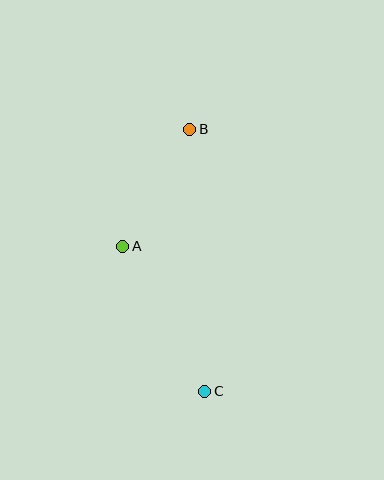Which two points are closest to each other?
Points A and B are closest to each other.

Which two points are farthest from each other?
Points B and C are farthest from each other.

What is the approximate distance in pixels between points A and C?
The distance between A and C is approximately 167 pixels.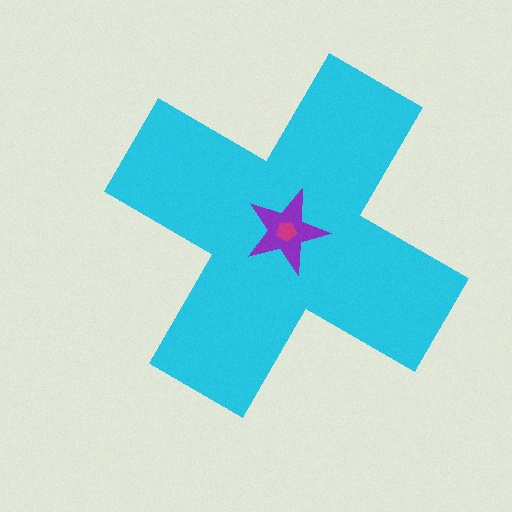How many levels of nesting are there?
3.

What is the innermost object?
The magenta pentagon.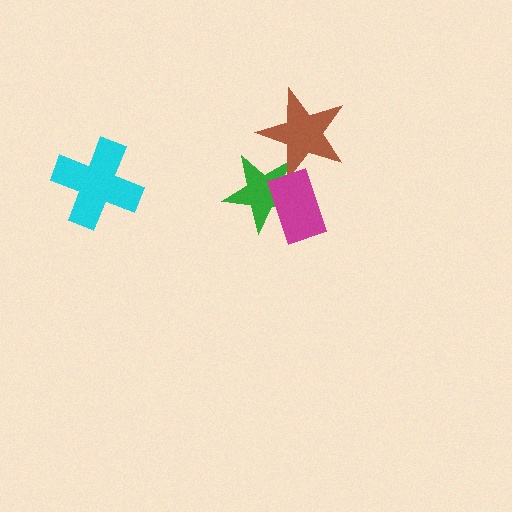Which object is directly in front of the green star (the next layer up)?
The brown star is directly in front of the green star.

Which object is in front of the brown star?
The magenta rectangle is in front of the brown star.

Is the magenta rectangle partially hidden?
No, no other shape covers it.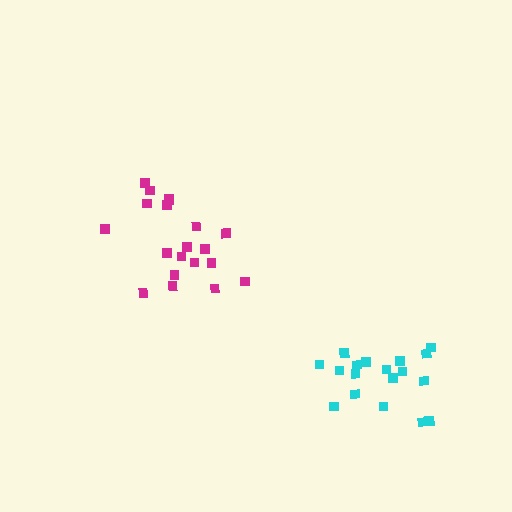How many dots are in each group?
Group 1: 18 dots, Group 2: 20 dots (38 total).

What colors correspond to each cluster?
The clusters are colored: cyan, magenta.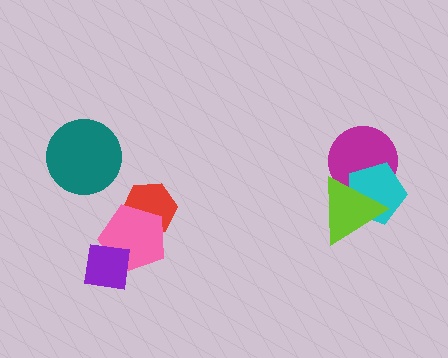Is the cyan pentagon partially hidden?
Yes, it is partially covered by another shape.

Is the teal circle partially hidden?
No, no other shape covers it.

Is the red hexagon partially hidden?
Yes, it is partially covered by another shape.